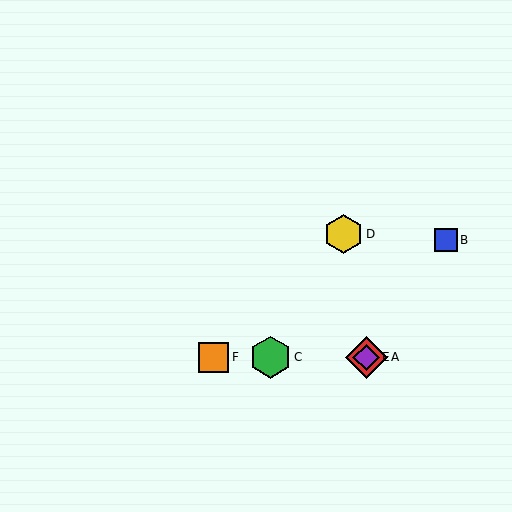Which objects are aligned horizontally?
Objects A, C, E, F are aligned horizontally.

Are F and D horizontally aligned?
No, F is at y≈357 and D is at y≈234.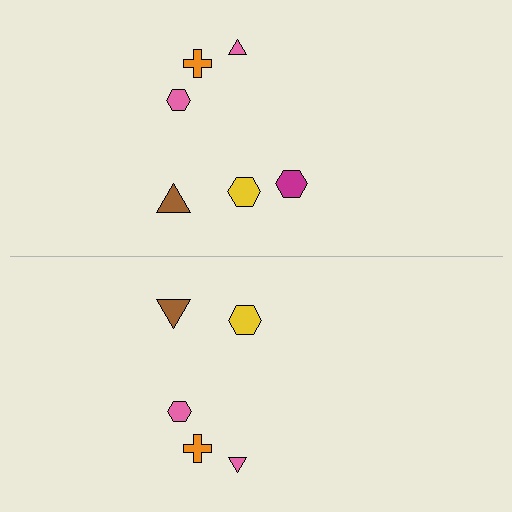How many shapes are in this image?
There are 11 shapes in this image.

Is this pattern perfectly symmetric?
No, the pattern is not perfectly symmetric. A magenta hexagon is missing from the bottom side.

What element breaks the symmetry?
A magenta hexagon is missing from the bottom side.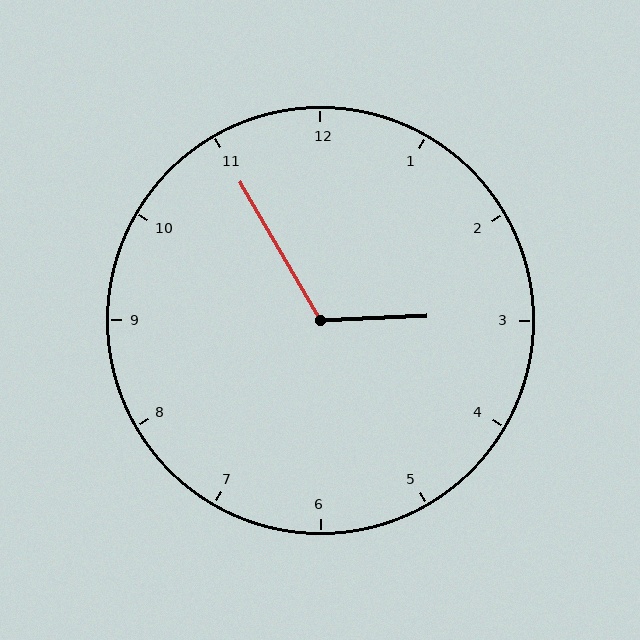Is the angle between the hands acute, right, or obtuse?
It is obtuse.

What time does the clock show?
2:55.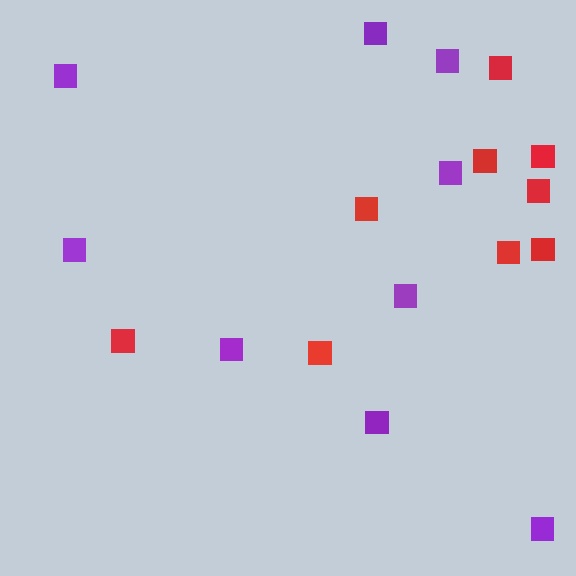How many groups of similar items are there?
There are 2 groups: one group of red squares (9) and one group of purple squares (9).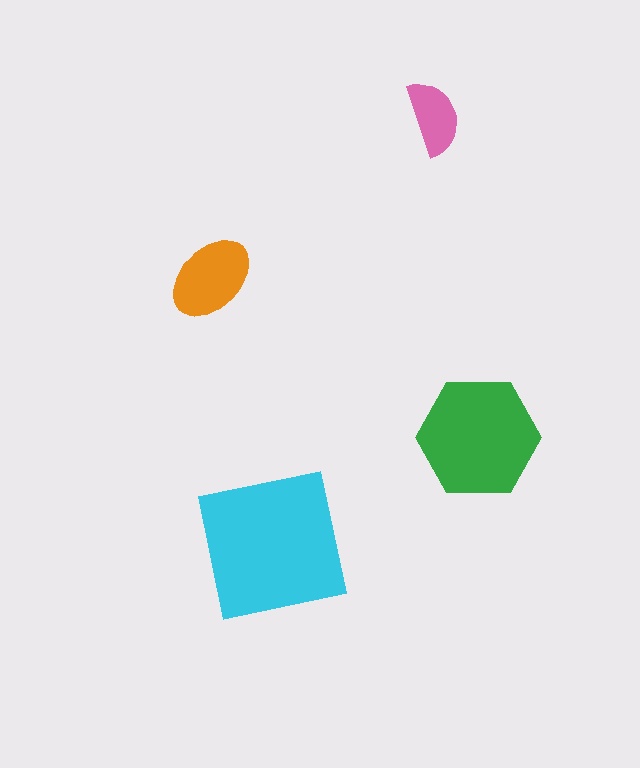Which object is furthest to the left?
The orange ellipse is leftmost.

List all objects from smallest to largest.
The pink semicircle, the orange ellipse, the green hexagon, the cyan square.